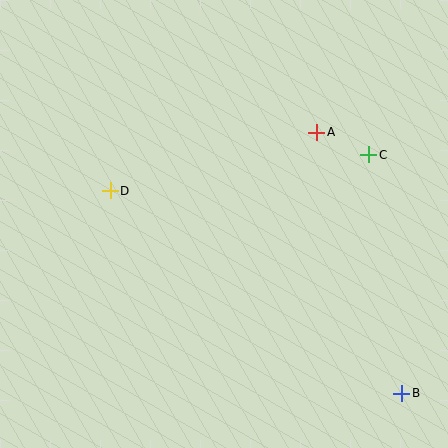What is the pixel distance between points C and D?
The distance between C and D is 261 pixels.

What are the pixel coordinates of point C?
Point C is at (369, 155).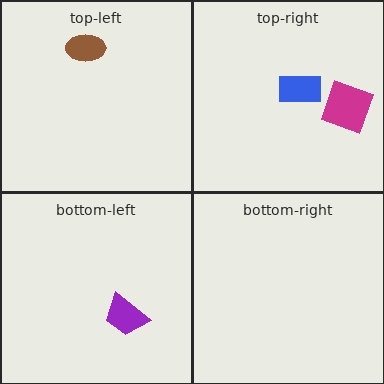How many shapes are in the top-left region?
1.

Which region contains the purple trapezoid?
The bottom-left region.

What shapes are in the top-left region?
The brown ellipse.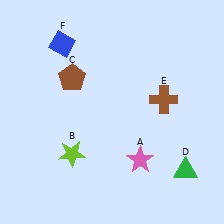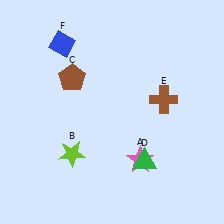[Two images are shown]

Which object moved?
The green triangle (D) moved left.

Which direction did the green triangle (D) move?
The green triangle (D) moved left.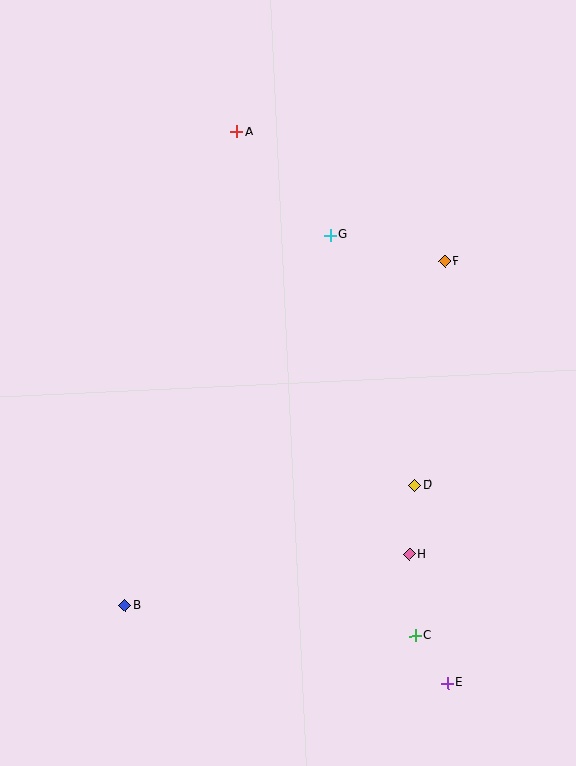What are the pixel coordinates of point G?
Point G is at (330, 235).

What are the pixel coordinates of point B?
Point B is at (125, 606).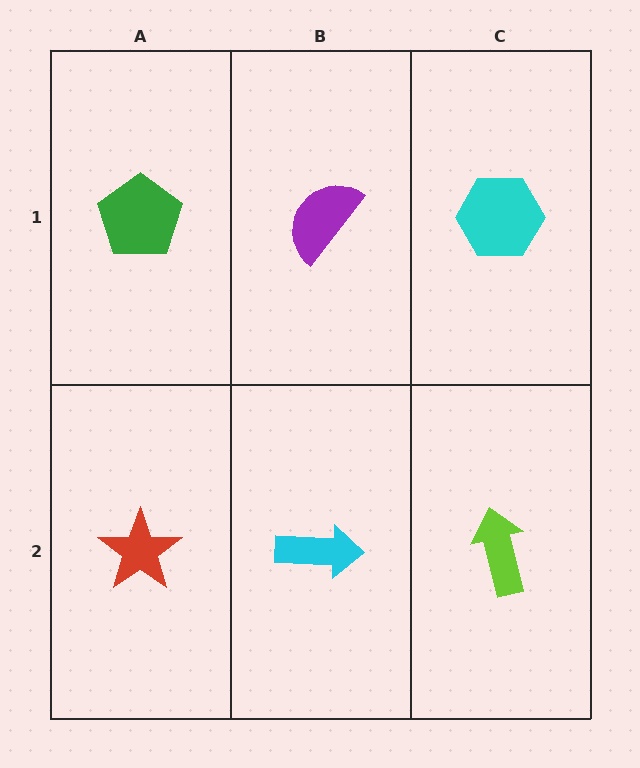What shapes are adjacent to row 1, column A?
A red star (row 2, column A), a purple semicircle (row 1, column B).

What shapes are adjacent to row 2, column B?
A purple semicircle (row 1, column B), a red star (row 2, column A), a lime arrow (row 2, column C).